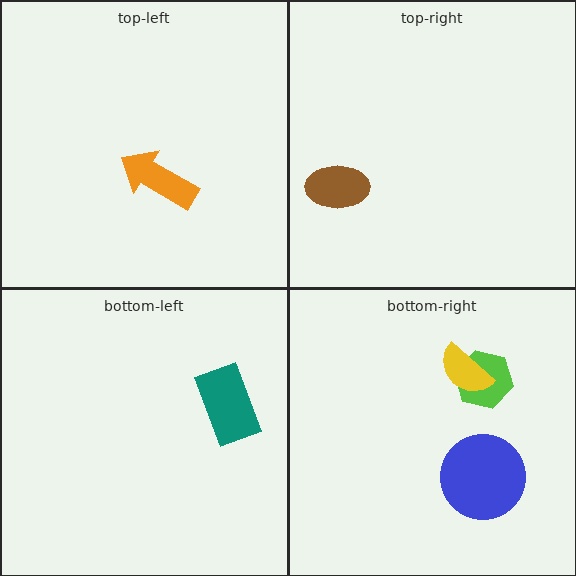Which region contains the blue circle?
The bottom-right region.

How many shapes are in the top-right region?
1.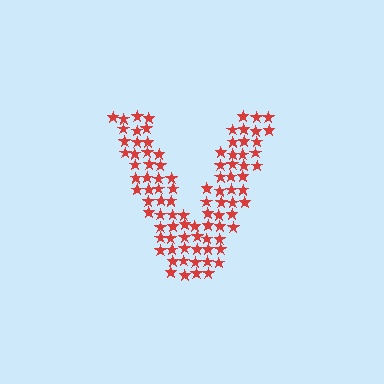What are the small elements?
The small elements are stars.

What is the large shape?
The large shape is the letter V.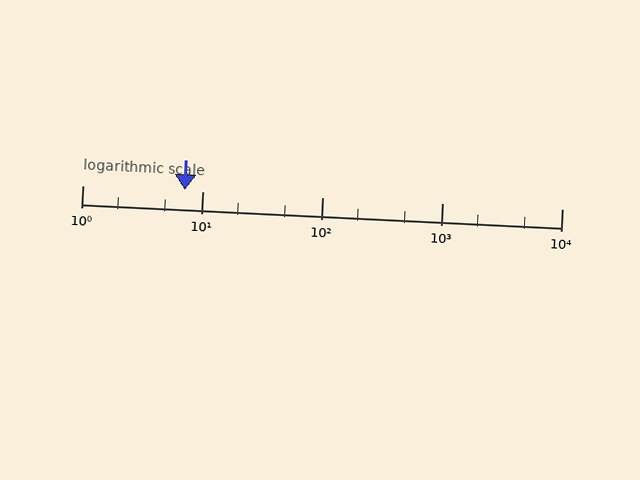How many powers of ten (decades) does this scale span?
The scale spans 4 decades, from 1 to 10000.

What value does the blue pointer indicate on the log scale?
The pointer indicates approximately 7.2.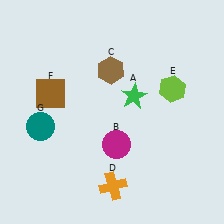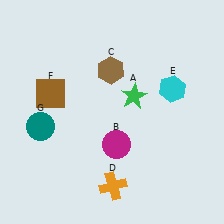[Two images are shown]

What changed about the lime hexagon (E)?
In Image 1, E is lime. In Image 2, it changed to cyan.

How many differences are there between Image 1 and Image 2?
There is 1 difference between the two images.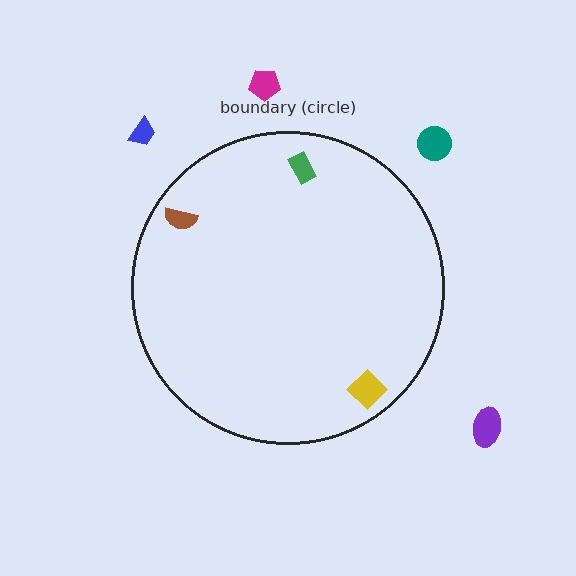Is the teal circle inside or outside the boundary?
Outside.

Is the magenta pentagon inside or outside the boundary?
Outside.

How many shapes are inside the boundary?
3 inside, 4 outside.